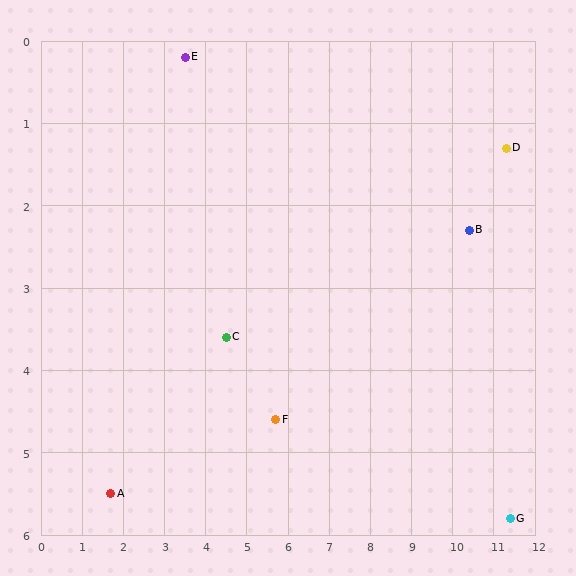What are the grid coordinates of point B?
Point B is at approximately (10.4, 2.3).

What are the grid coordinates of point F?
Point F is at approximately (5.7, 4.6).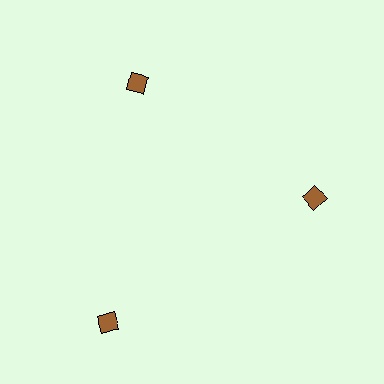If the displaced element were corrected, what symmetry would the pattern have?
It would have 3-fold rotational symmetry — the pattern would map onto itself every 120 degrees.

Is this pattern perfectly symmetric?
No. The 3 brown diamonds are arranged in a ring, but one element near the 7 o'clock position is pushed outward from the center, breaking the 3-fold rotational symmetry.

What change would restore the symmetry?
The symmetry would be restored by moving it inward, back onto the ring so that all 3 diamonds sit at equal angles and equal distance from the center.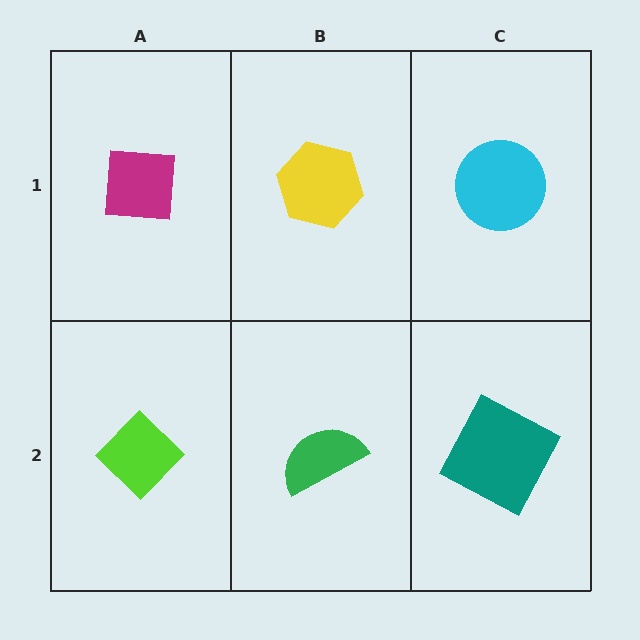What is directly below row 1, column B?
A green semicircle.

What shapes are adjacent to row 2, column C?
A cyan circle (row 1, column C), a green semicircle (row 2, column B).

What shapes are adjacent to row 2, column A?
A magenta square (row 1, column A), a green semicircle (row 2, column B).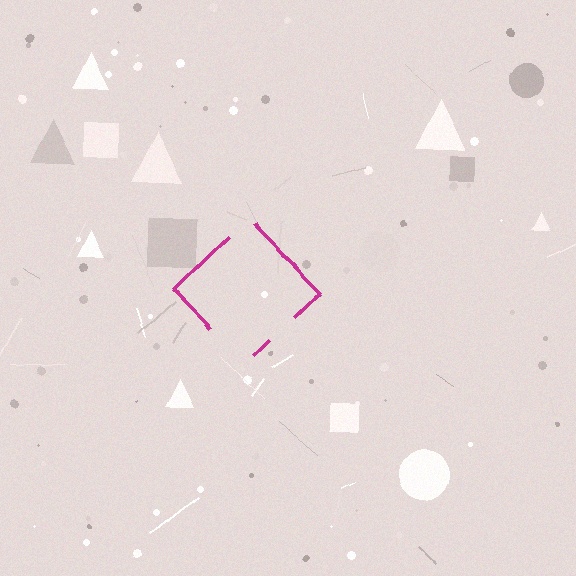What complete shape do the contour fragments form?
The contour fragments form a diamond.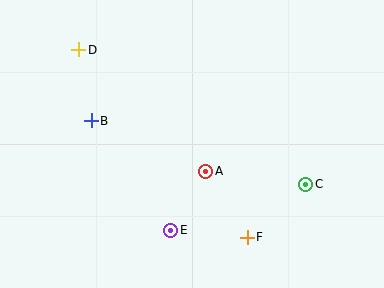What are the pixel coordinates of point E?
Point E is at (171, 230).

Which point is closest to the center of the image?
Point A at (206, 171) is closest to the center.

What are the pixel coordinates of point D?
Point D is at (79, 50).